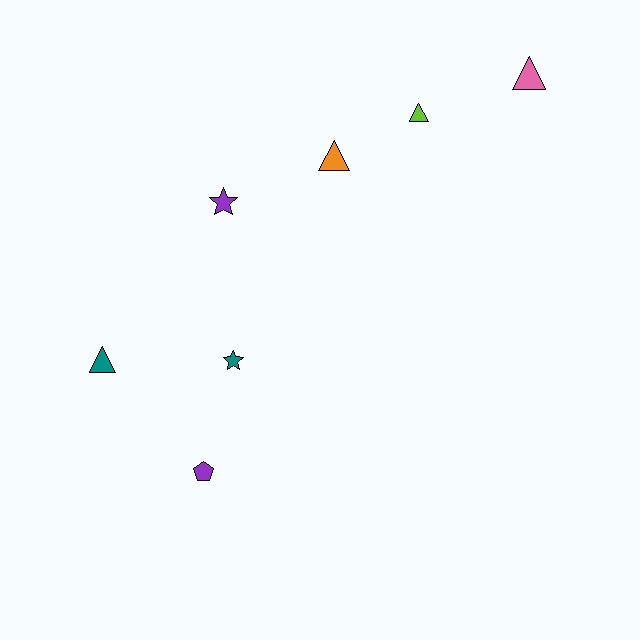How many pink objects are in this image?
There is 1 pink object.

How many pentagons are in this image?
There is 1 pentagon.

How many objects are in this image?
There are 7 objects.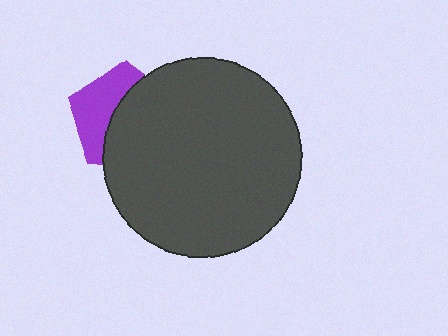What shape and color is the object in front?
The object in front is a dark gray circle.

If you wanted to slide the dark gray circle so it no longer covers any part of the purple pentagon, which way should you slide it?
Slide it right — that is the most direct way to separate the two shapes.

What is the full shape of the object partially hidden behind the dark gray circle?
The partially hidden object is a purple pentagon.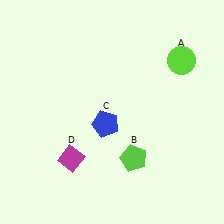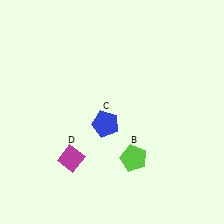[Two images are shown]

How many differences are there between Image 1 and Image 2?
There is 1 difference between the two images.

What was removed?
The lime circle (A) was removed in Image 2.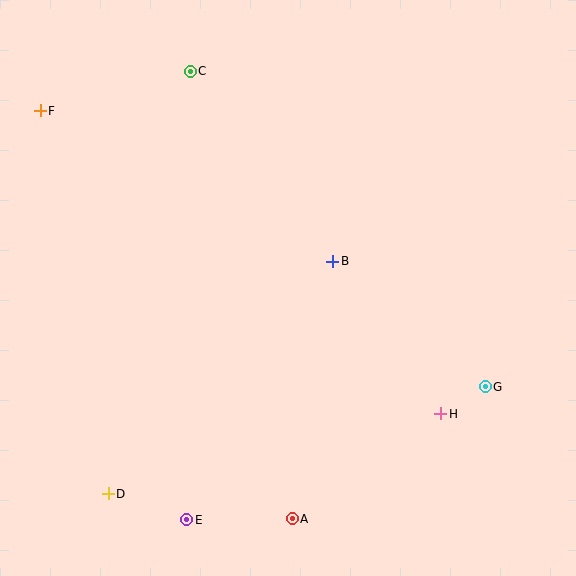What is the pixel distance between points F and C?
The distance between F and C is 155 pixels.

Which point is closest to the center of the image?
Point B at (333, 261) is closest to the center.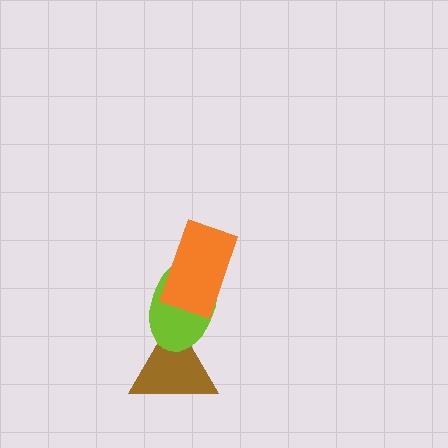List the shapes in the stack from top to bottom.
From top to bottom: the orange rectangle, the lime ellipse, the brown triangle.